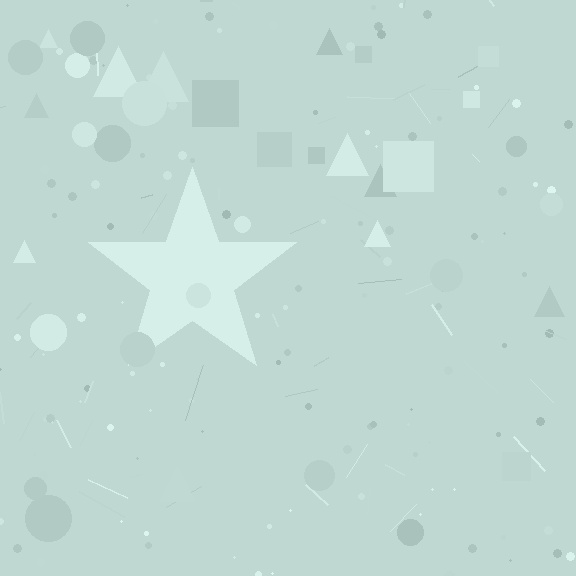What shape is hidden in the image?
A star is hidden in the image.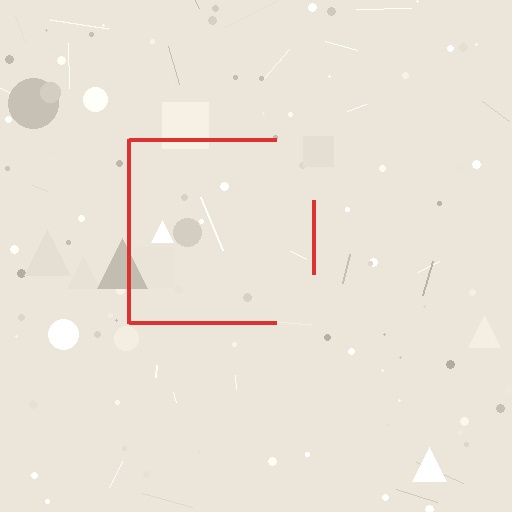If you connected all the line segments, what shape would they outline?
They would outline a square.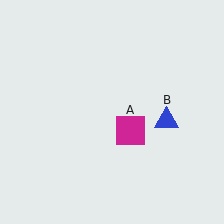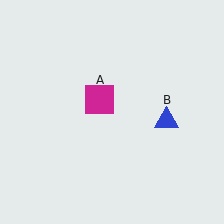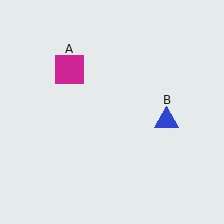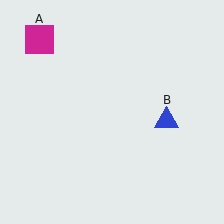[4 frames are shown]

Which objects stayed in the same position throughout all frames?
Blue triangle (object B) remained stationary.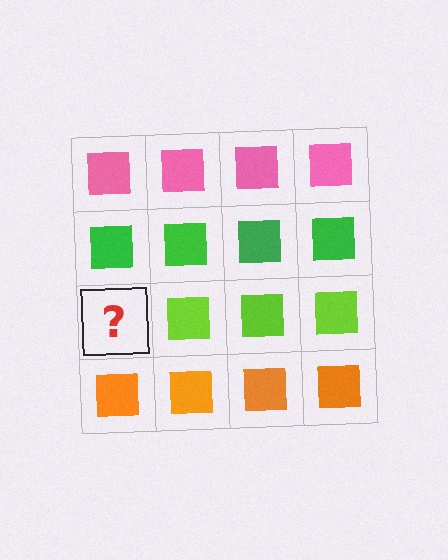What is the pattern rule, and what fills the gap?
The rule is that each row has a consistent color. The gap should be filled with a lime square.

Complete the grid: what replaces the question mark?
The question mark should be replaced with a lime square.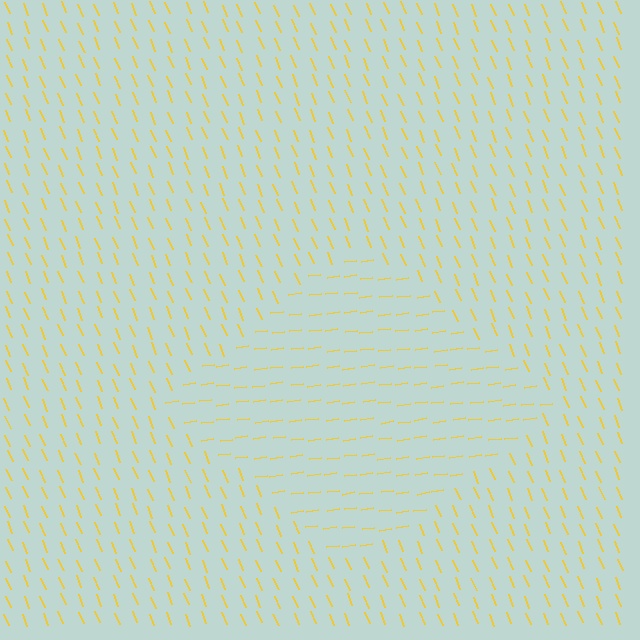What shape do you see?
I see a diamond.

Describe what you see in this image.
The image is filled with small yellow line segments. A diamond region in the image has lines oriented differently from the surrounding lines, creating a visible texture boundary.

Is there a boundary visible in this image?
Yes, there is a texture boundary formed by a change in line orientation.